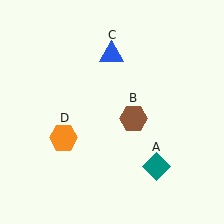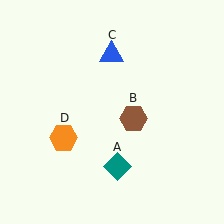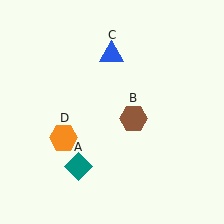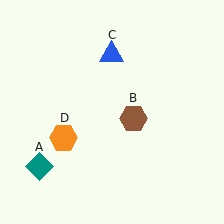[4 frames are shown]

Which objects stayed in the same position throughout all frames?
Brown hexagon (object B) and blue triangle (object C) and orange hexagon (object D) remained stationary.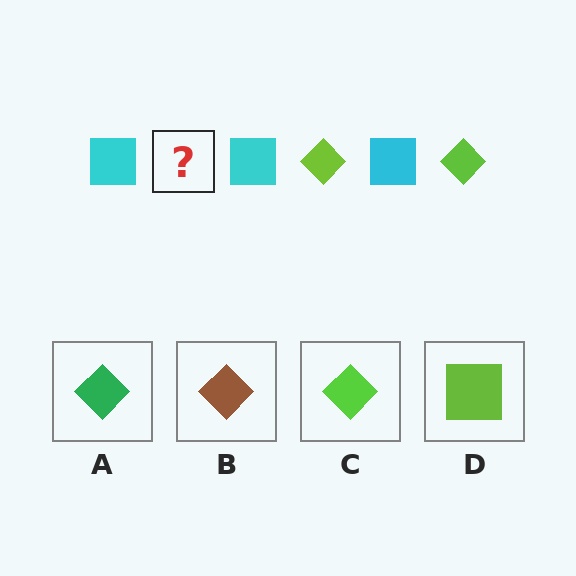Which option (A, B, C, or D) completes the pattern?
C.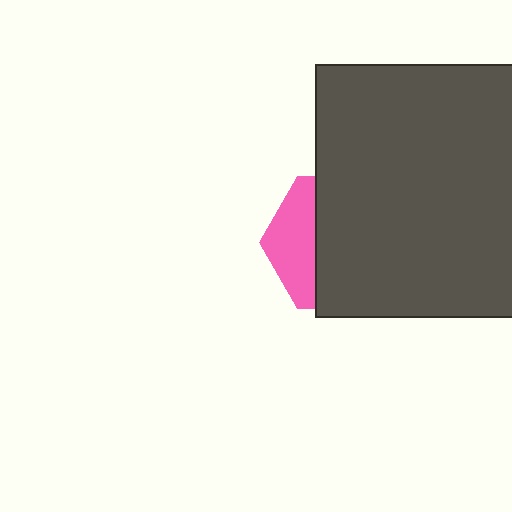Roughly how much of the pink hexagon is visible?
A small part of it is visible (roughly 33%).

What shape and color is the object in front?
The object in front is a dark gray square.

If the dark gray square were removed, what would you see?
You would see the complete pink hexagon.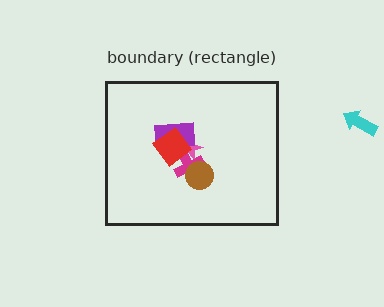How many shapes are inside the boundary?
5 inside, 1 outside.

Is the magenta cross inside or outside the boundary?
Inside.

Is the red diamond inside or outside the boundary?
Inside.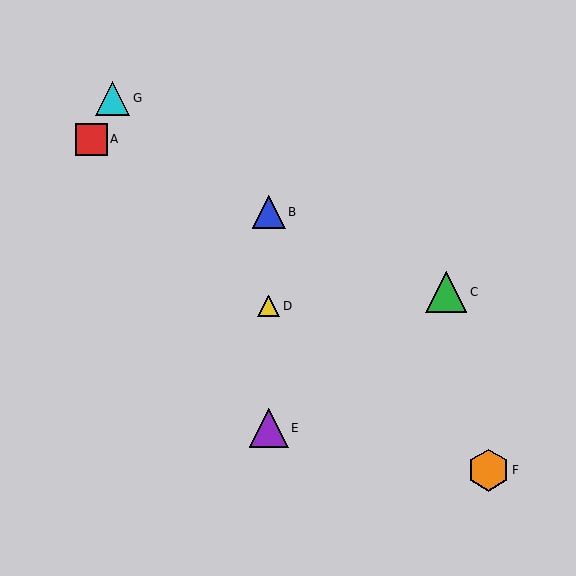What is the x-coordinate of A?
Object A is at x≈91.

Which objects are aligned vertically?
Objects B, D, E are aligned vertically.